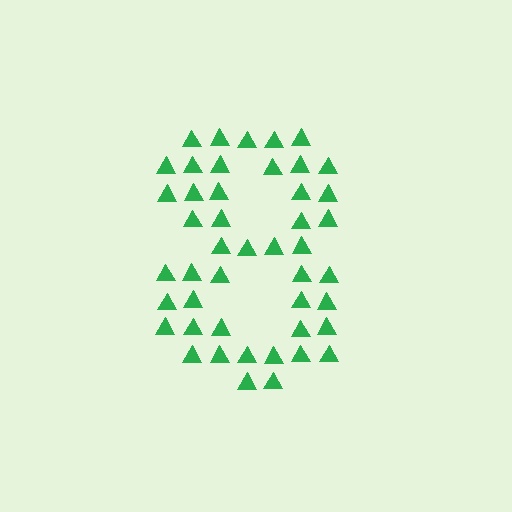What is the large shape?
The large shape is the digit 8.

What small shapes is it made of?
It is made of small triangles.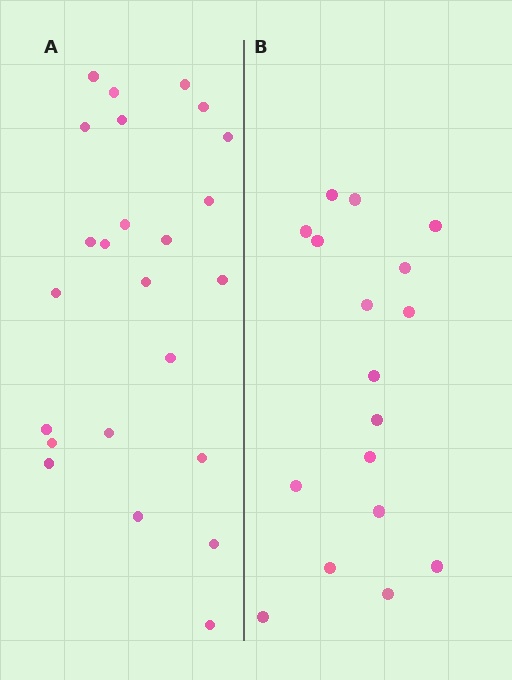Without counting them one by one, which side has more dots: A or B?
Region A (the left region) has more dots.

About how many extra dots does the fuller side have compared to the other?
Region A has roughly 8 or so more dots than region B.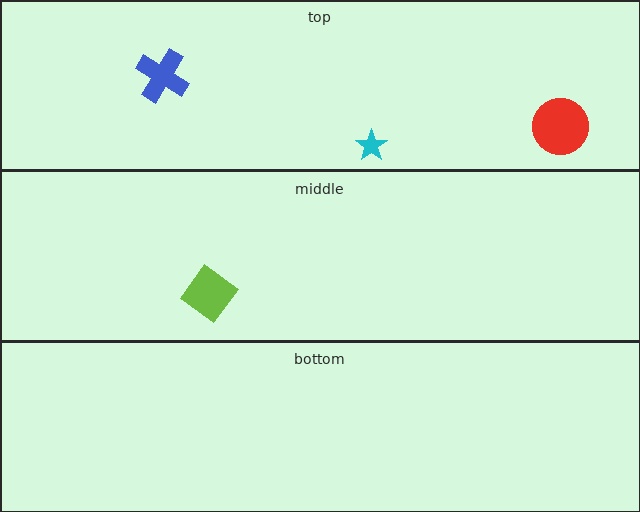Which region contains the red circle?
The top region.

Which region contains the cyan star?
The top region.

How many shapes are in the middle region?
1.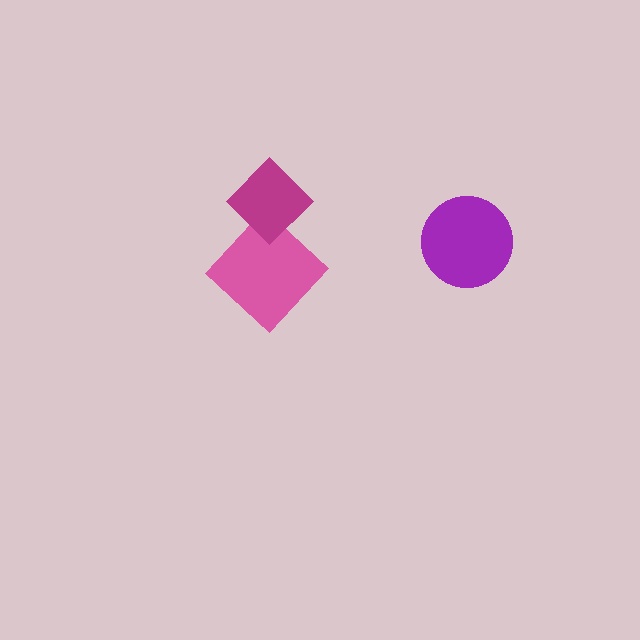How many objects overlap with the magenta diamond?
1 object overlaps with the magenta diamond.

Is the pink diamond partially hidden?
Yes, it is partially covered by another shape.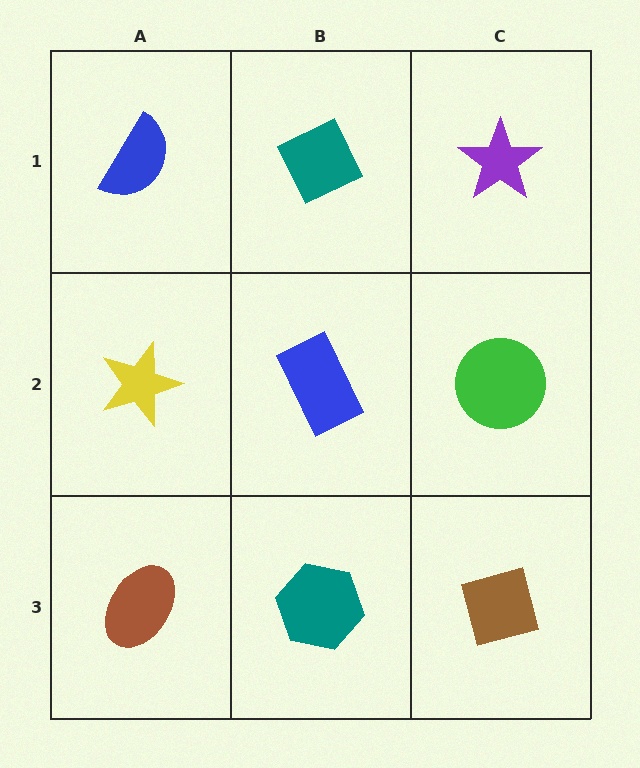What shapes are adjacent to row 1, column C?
A green circle (row 2, column C), a teal diamond (row 1, column B).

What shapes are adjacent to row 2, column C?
A purple star (row 1, column C), a brown square (row 3, column C), a blue rectangle (row 2, column B).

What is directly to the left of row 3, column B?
A brown ellipse.